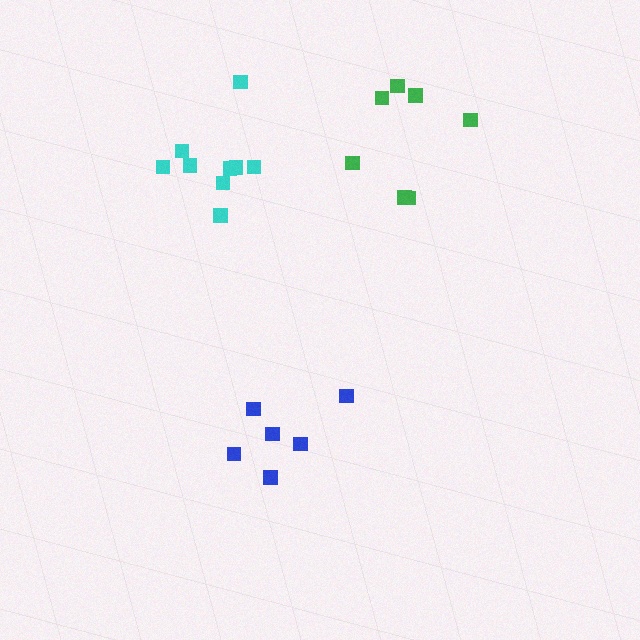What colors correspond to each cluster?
The clusters are colored: blue, cyan, green.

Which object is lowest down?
The blue cluster is bottommost.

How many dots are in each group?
Group 1: 6 dots, Group 2: 9 dots, Group 3: 7 dots (22 total).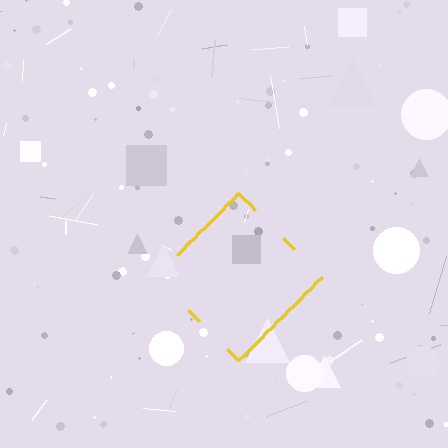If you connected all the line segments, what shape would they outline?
They would outline a diamond.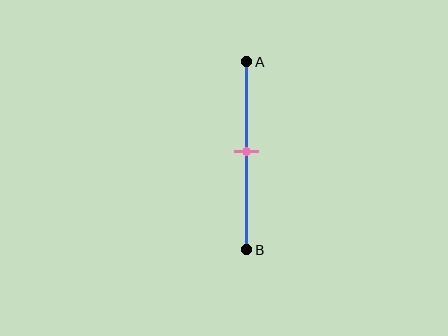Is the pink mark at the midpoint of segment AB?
Yes, the mark is approximately at the midpoint.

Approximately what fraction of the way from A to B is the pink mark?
The pink mark is approximately 45% of the way from A to B.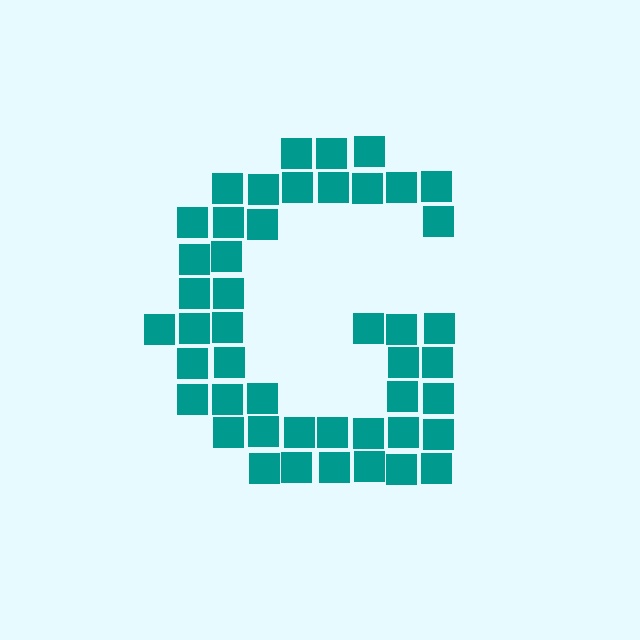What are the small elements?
The small elements are squares.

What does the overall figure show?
The overall figure shows the letter G.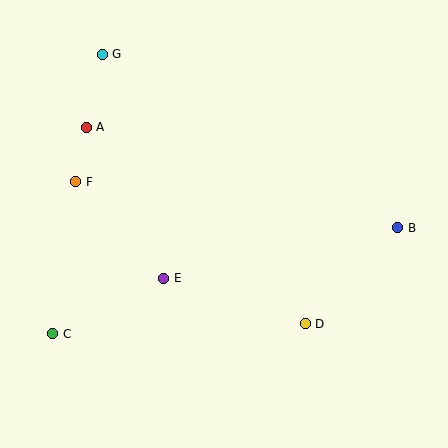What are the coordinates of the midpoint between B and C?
The midpoint between B and C is at (225, 281).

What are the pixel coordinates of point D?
Point D is at (305, 324).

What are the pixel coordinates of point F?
Point F is at (76, 182).